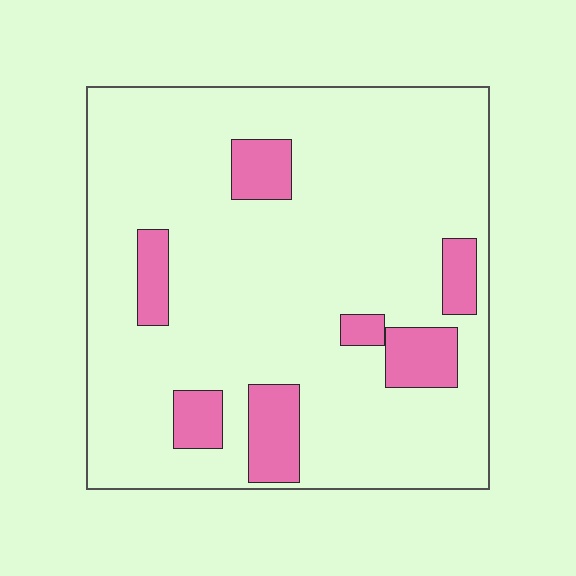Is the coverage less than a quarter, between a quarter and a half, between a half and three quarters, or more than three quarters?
Less than a quarter.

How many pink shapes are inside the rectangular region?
7.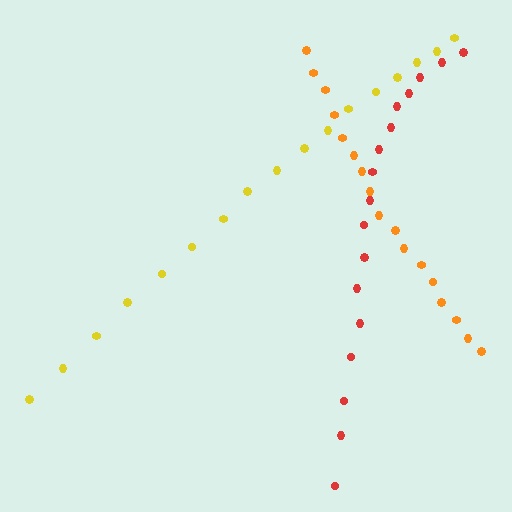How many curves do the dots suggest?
There are 3 distinct paths.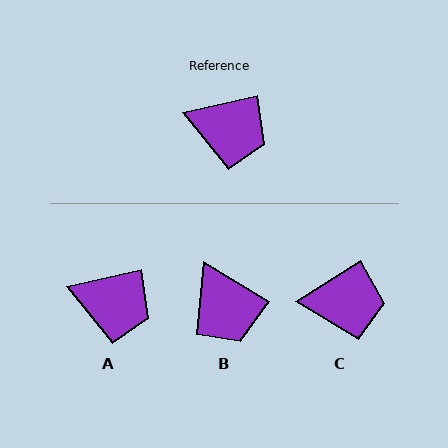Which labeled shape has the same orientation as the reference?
A.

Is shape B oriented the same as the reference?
No, it is off by about 44 degrees.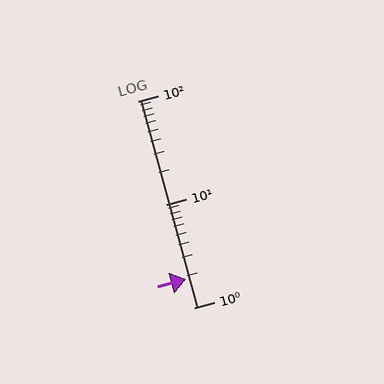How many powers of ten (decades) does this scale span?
The scale spans 2 decades, from 1 to 100.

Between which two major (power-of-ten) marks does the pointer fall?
The pointer is between 1 and 10.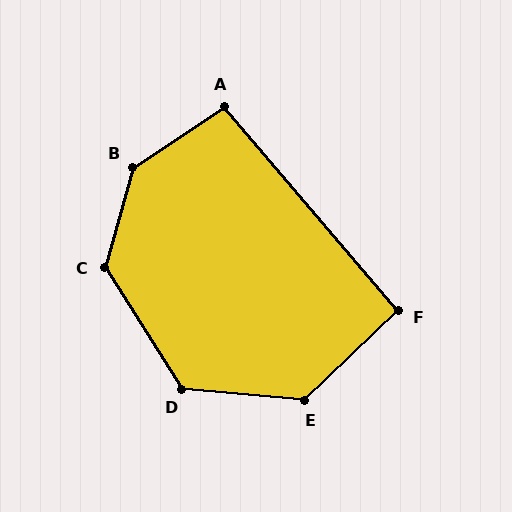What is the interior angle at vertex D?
Approximately 128 degrees (obtuse).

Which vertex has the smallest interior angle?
F, at approximately 93 degrees.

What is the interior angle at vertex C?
Approximately 132 degrees (obtuse).